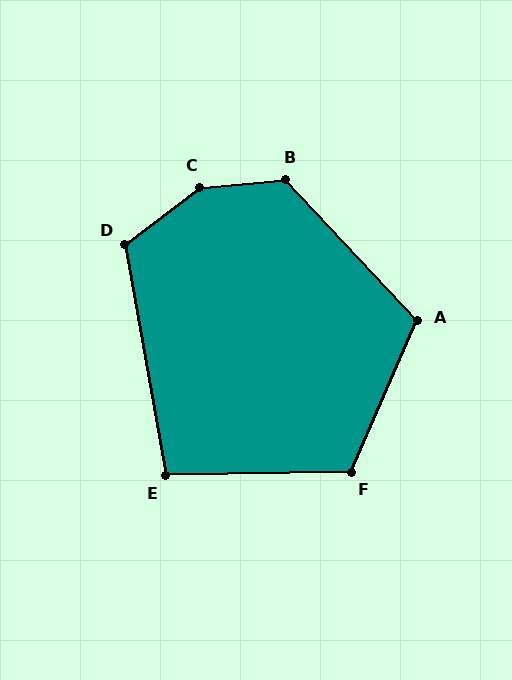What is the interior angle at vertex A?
Approximately 113 degrees (obtuse).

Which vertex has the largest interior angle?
C, at approximately 148 degrees.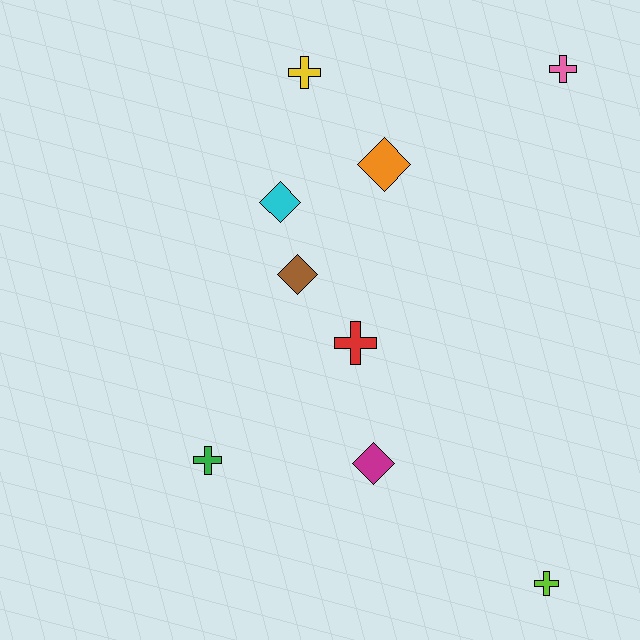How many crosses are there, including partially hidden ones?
There are 5 crosses.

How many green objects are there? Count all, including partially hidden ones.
There is 1 green object.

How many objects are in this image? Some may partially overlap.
There are 9 objects.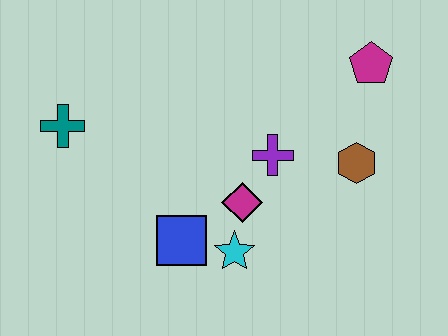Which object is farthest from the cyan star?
The magenta pentagon is farthest from the cyan star.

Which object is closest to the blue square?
The cyan star is closest to the blue square.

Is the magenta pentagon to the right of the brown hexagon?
Yes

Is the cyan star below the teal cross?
Yes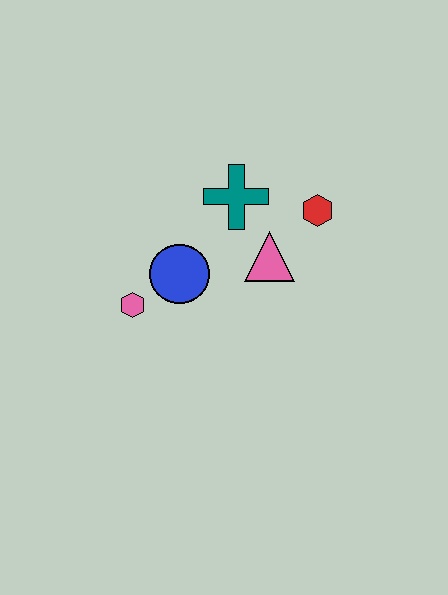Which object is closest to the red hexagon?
The pink triangle is closest to the red hexagon.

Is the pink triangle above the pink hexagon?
Yes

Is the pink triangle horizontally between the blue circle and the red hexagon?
Yes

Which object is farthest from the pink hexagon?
The red hexagon is farthest from the pink hexagon.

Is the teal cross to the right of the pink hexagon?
Yes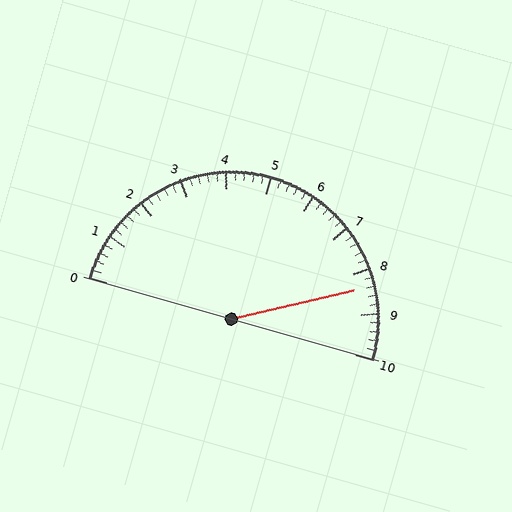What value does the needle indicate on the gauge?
The needle indicates approximately 8.4.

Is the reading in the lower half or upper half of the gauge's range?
The reading is in the upper half of the range (0 to 10).